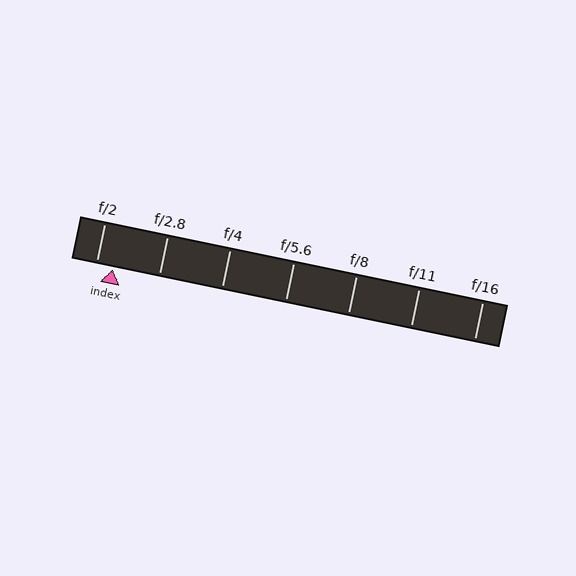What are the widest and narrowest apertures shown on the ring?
The widest aperture shown is f/2 and the narrowest is f/16.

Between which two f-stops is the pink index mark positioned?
The index mark is between f/2 and f/2.8.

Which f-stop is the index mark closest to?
The index mark is closest to f/2.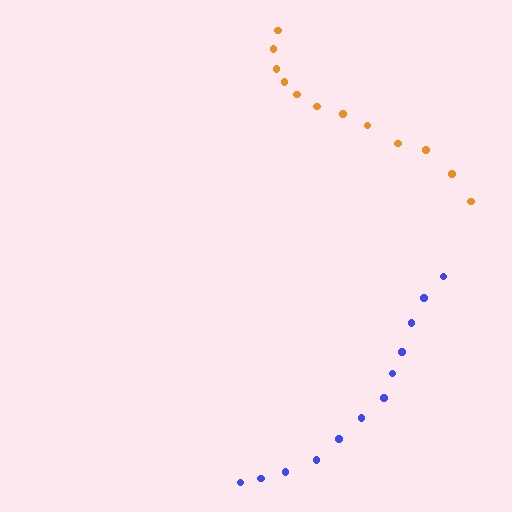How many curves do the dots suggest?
There are 2 distinct paths.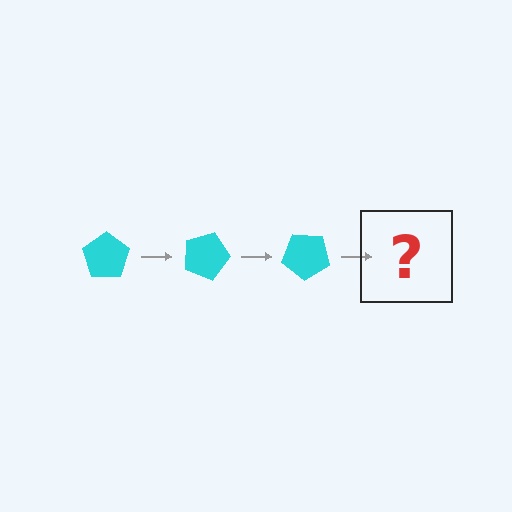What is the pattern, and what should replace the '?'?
The pattern is that the pentagon rotates 20 degrees each step. The '?' should be a cyan pentagon rotated 60 degrees.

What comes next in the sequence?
The next element should be a cyan pentagon rotated 60 degrees.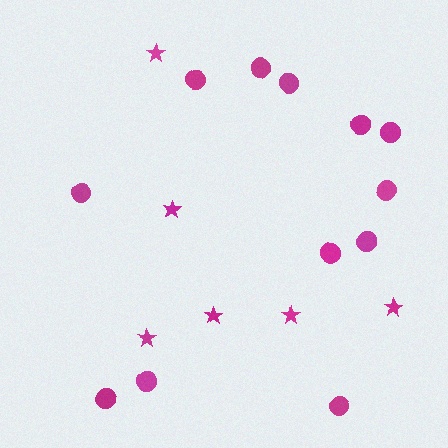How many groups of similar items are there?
There are 2 groups: one group of circles (12) and one group of stars (6).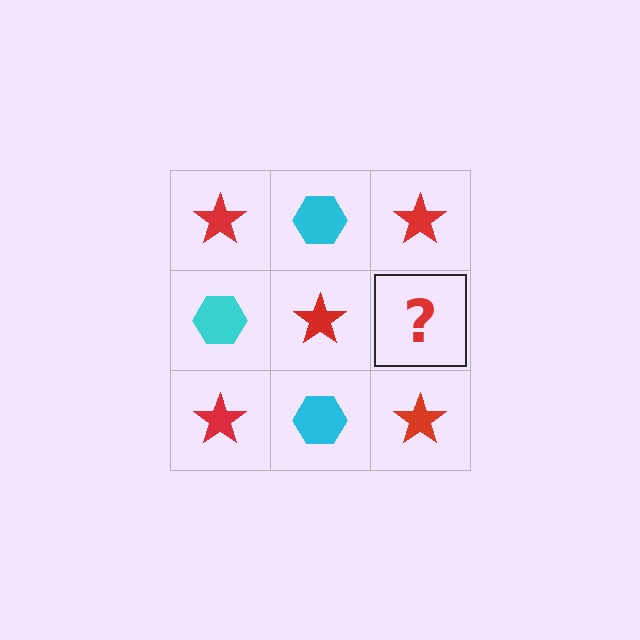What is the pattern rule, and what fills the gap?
The rule is that it alternates red star and cyan hexagon in a checkerboard pattern. The gap should be filled with a cyan hexagon.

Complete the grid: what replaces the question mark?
The question mark should be replaced with a cyan hexagon.